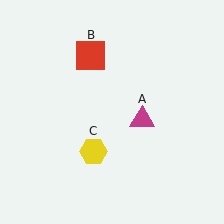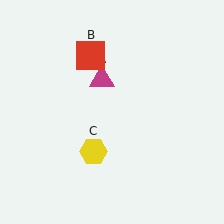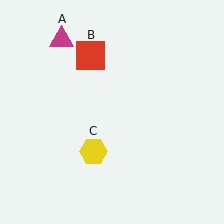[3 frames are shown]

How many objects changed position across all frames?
1 object changed position: magenta triangle (object A).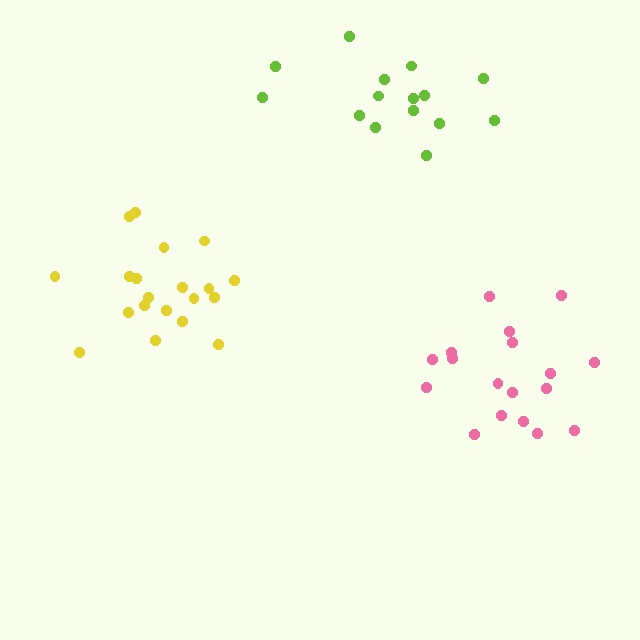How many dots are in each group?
Group 1: 20 dots, Group 2: 18 dots, Group 3: 15 dots (53 total).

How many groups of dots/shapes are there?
There are 3 groups.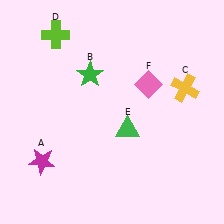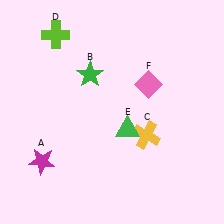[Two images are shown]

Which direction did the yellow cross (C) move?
The yellow cross (C) moved down.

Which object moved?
The yellow cross (C) moved down.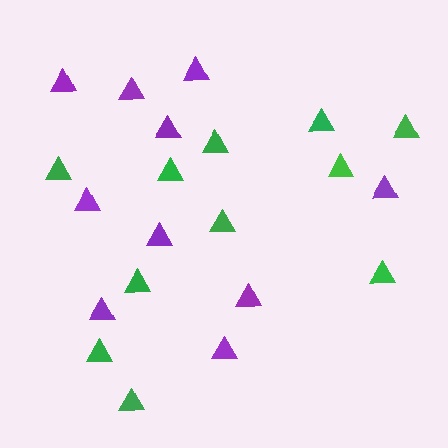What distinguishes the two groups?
There are 2 groups: one group of green triangles (11) and one group of purple triangles (10).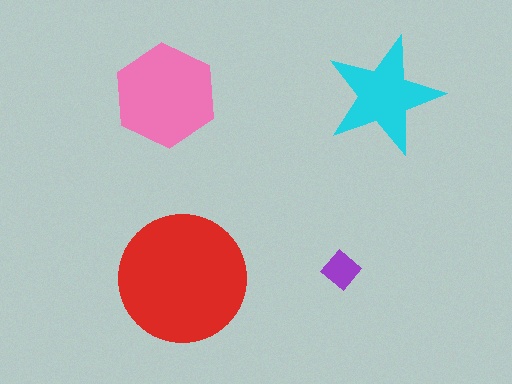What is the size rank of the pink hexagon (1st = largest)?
2nd.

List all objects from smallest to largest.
The purple diamond, the cyan star, the pink hexagon, the red circle.